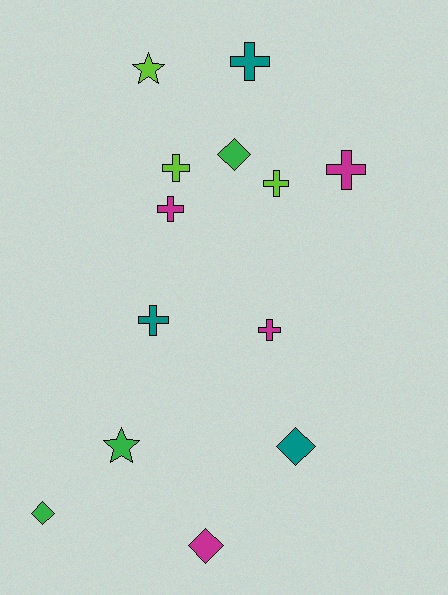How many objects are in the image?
There are 13 objects.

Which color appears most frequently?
Magenta, with 4 objects.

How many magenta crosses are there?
There are 3 magenta crosses.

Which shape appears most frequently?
Cross, with 7 objects.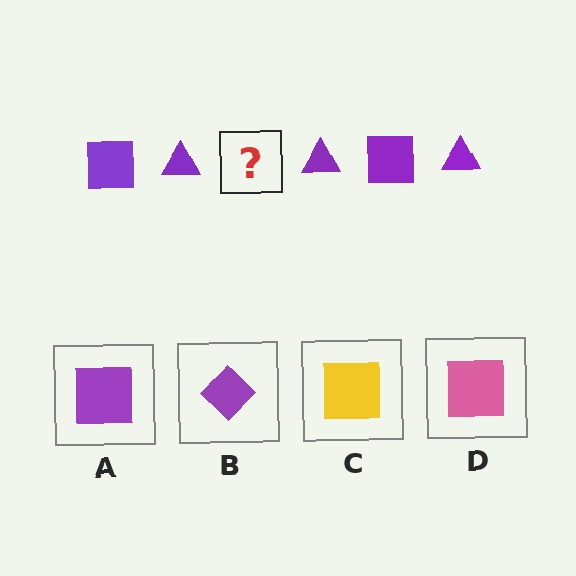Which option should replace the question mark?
Option A.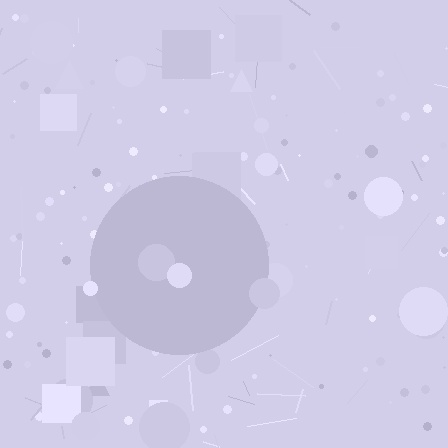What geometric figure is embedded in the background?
A circle is embedded in the background.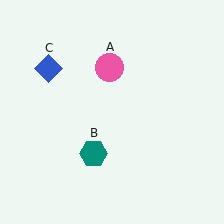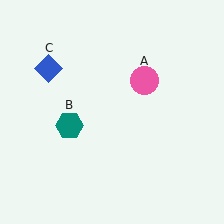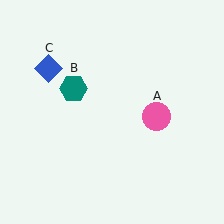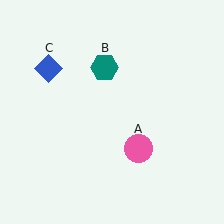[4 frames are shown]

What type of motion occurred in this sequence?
The pink circle (object A), teal hexagon (object B) rotated clockwise around the center of the scene.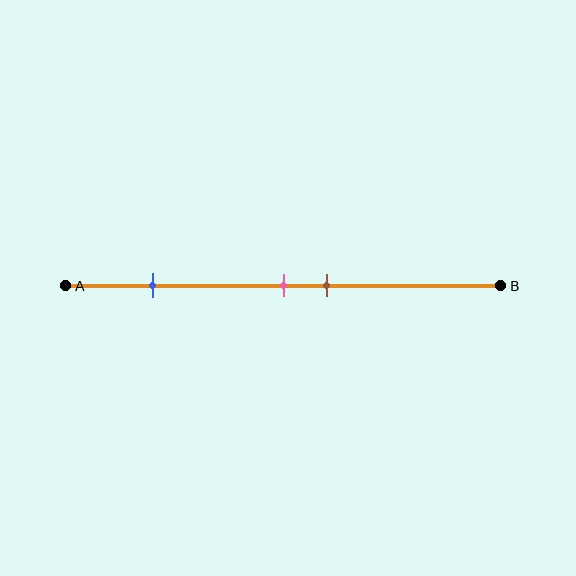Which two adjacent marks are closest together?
The pink and brown marks are the closest adjacent pair.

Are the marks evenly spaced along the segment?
No, the marks are not evenly spaced.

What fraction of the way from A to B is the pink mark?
The pink mark is approximately 50% (0.5) of the way from A to B.